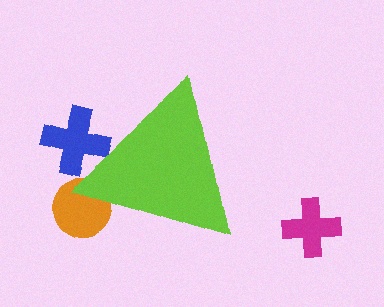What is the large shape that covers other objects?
A lime triangle.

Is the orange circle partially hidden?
Yes, the orange circle is partially hidden behind the lime triangle.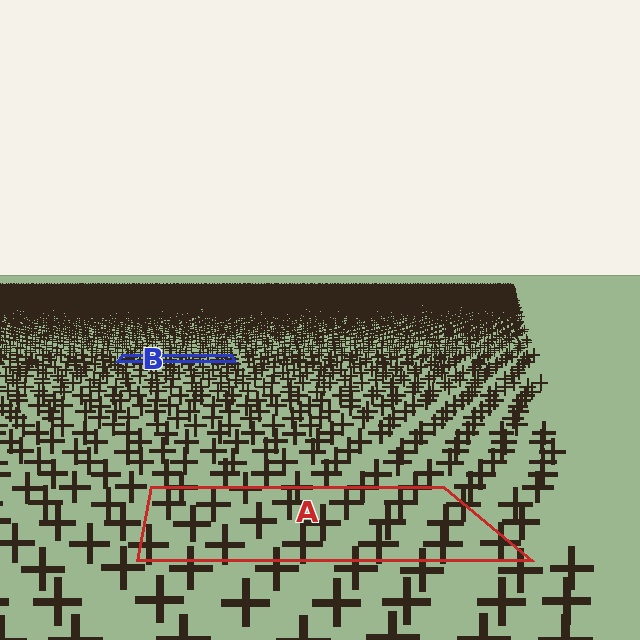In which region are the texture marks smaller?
The texture marks are smaller in region B, because it is farther away.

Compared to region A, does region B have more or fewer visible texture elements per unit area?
Region B has more texture elements per unit area — they are packed more densely because it is farther away.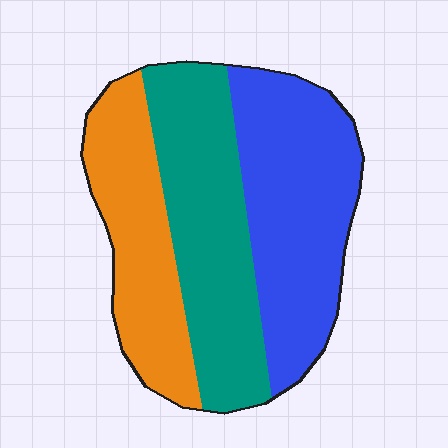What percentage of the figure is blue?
Blue takes up between a third and a half of the figure.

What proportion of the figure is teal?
Teal covers 35% of the figure.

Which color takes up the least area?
Orange, at roughly 25%.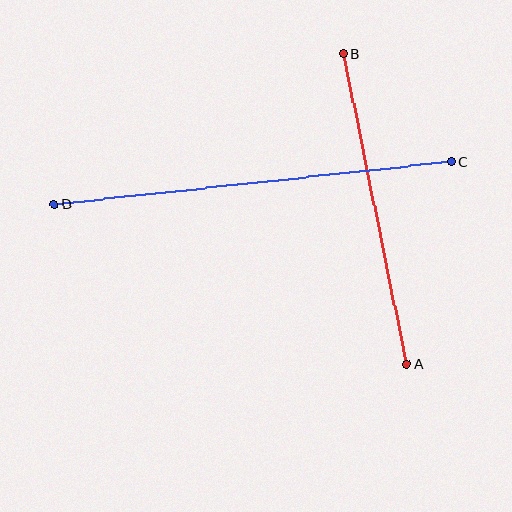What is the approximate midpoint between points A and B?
The midpoint is at approximately (375, 209) pixels.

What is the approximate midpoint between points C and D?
The midpoint is at approximately (253, 183) pixels.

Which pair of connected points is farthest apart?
Points C and D are farthest apart.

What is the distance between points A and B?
The distance is approximately 316 pixels.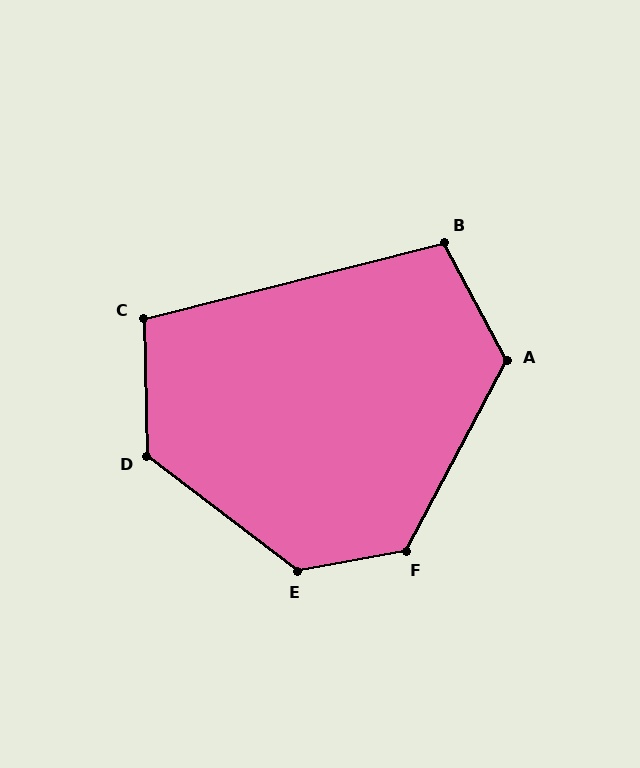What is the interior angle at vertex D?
Approximately 128 degrees (obtuse).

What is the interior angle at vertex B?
Approximately 104 degrees (obtuse).